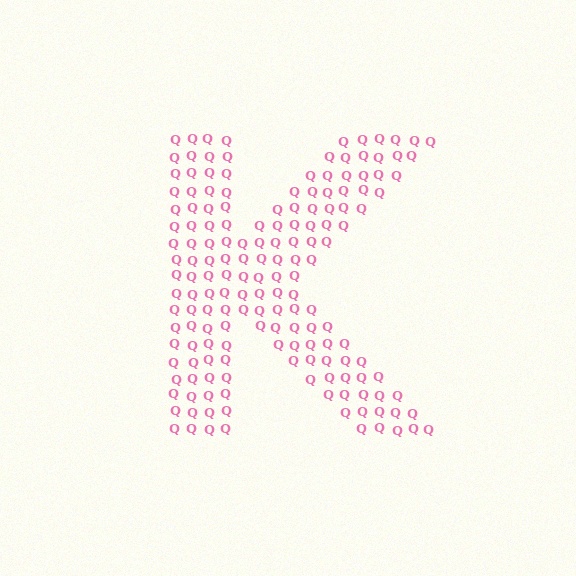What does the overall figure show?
The overall figure shows the letter K.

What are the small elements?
The small elements are letter Q's.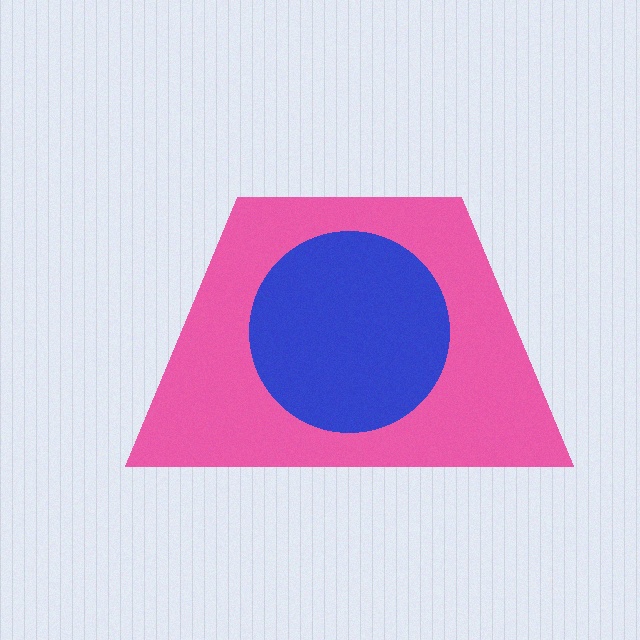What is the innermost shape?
The blue circle.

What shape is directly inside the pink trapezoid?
The blue circle.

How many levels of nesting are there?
2.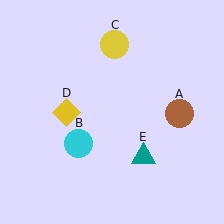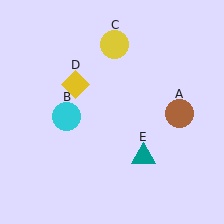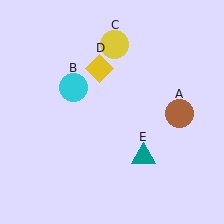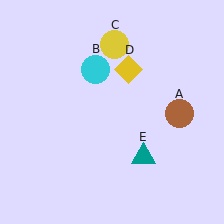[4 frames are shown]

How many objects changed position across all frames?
2 objects changed position: cyan circle (object B), yellow diamond (object D).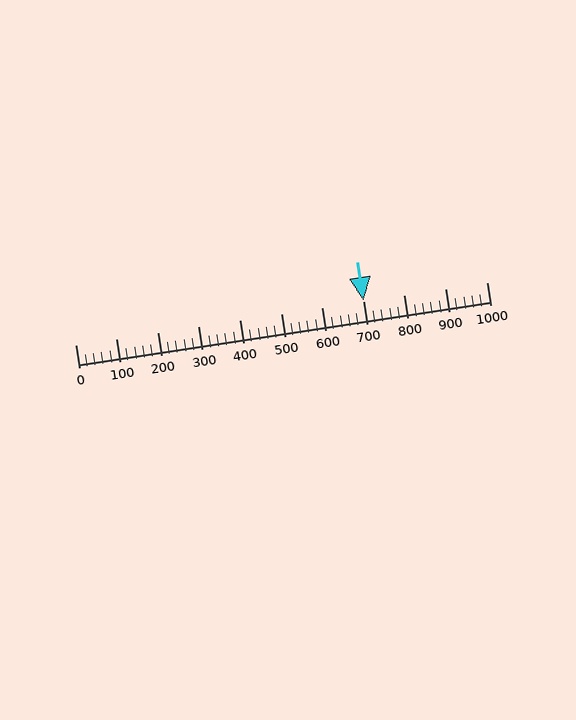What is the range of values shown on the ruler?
The ruler shows values from 0 to 1000.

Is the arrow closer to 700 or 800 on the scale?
The arrow is closer to 700.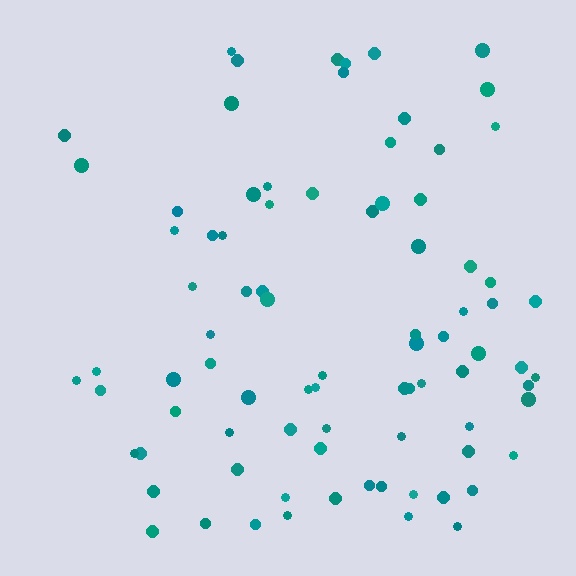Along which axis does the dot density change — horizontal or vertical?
Horizontal.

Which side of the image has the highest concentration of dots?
The right.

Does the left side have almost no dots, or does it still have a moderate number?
Still a moderate number, just noticeably fewer than the right.